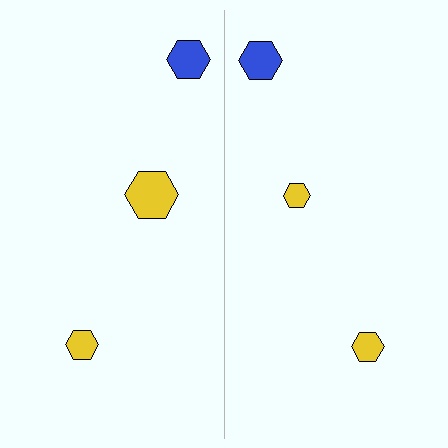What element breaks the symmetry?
The yellow hexagon on the right side has a different size than its mirror counterpart.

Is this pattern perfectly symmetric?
No, the pattern is not perfectly symmetric. The yellow hexagon on the right side has a different size than its mirror counterpart.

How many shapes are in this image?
There are 6 shapes in this image.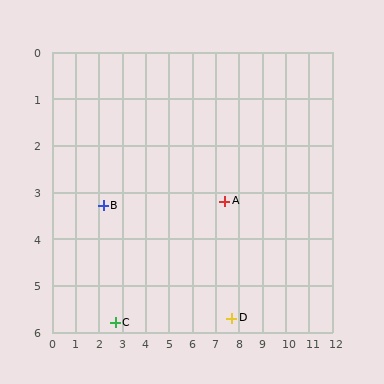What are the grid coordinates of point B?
Point B is at approximately (2.2, 3.3).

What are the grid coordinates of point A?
Point A is at approximately (7.4, 3.2).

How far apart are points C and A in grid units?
Points C and A are about 5.4 grid units apart.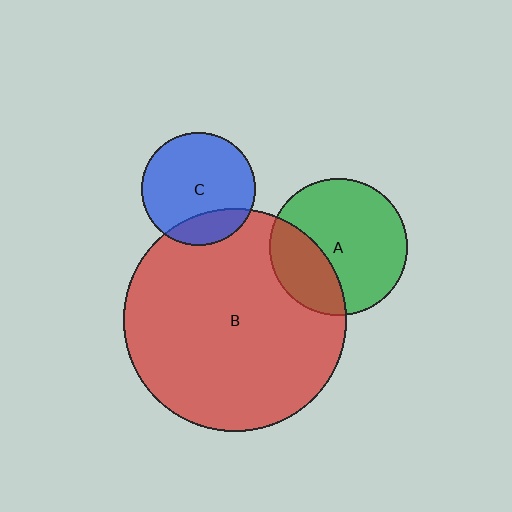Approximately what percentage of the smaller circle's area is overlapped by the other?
Approximately 30%.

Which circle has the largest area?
Circle B (red).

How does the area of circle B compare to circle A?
Approximately 2.6 times.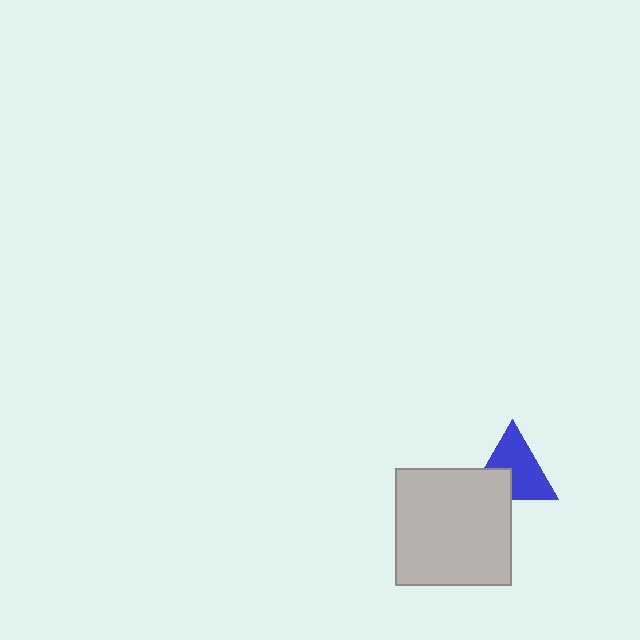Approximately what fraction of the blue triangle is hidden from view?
Roughly 31% of the blue triangle is hidden behind the light gray rectangle.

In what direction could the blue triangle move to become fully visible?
The blue triangle could move toward the upper-right. That would shift it out from behind the light gray rectangle entirely.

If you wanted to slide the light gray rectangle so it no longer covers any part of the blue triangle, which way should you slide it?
Slide it toward the lower-left — that is the most direct way to separate the two shapes.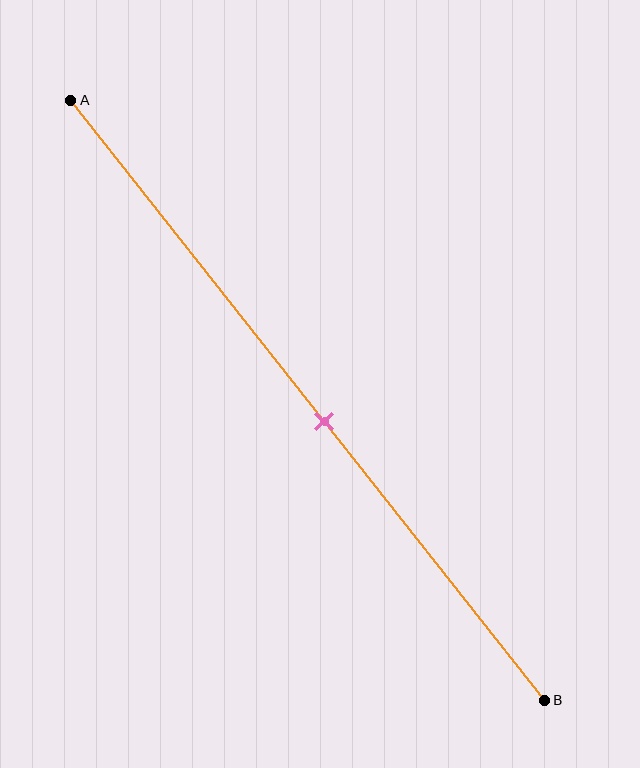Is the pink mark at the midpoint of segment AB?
No, the mark is at about 55% from A, not at the 50% midpoint.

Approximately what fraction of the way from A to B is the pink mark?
The pink mark is approximately 55% of the way from A to B.